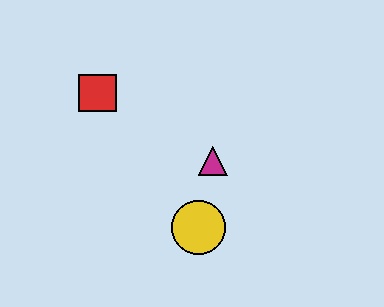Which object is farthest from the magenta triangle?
The red square is farthest from the magenta triangle.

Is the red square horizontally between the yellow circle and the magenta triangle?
No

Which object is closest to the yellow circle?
The magenta triangle is closest to the yellow circle.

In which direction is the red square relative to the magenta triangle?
The red square is to the left of the magenta triangle.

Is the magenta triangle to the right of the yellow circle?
Yes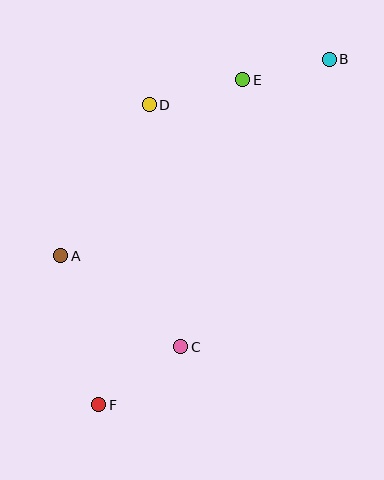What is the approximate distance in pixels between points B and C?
The distance between B and C is approximately 324 pixels.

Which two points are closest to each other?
Points B and E are closest to each other.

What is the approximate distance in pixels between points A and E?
The distance between A and E is approximately 253 pixels.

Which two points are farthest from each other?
Points B and F are farthest from each other.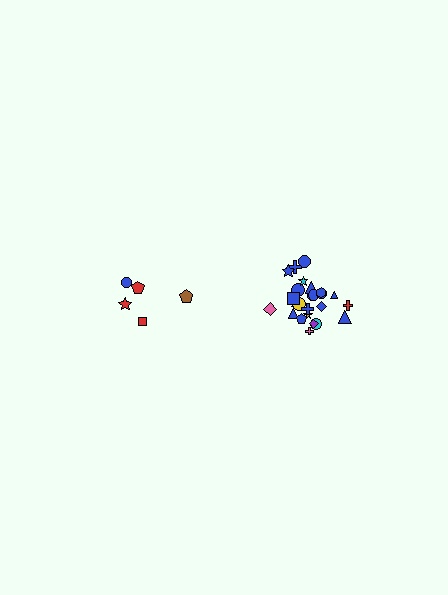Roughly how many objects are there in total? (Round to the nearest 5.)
Roughly 30 objects in total.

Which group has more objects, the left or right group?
The right group.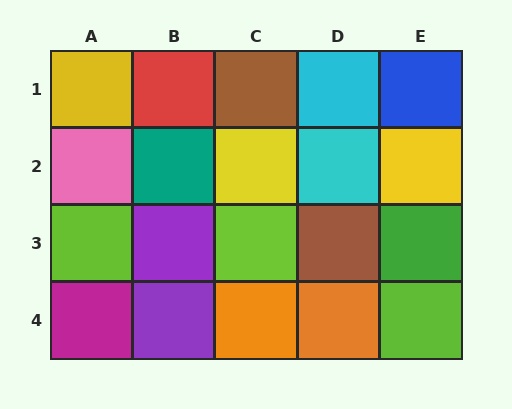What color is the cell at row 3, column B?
Purple.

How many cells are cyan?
2 cells are cyan.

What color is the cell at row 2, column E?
Yellow.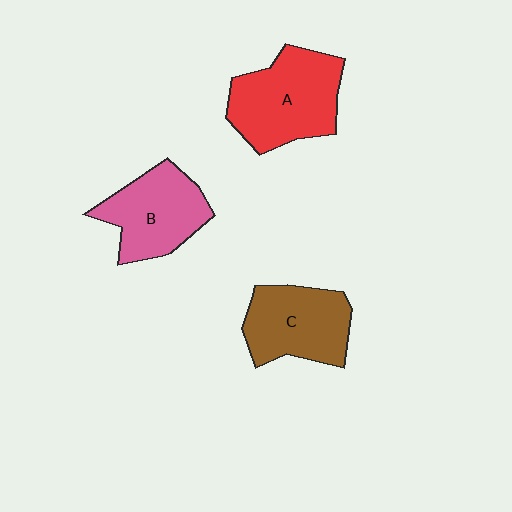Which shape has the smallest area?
Shape B (pink).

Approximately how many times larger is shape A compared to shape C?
Approximately 1.2 times.